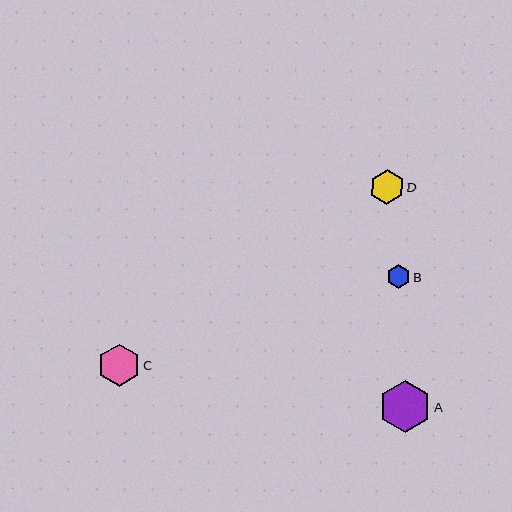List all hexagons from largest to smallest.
From largest to smallest: A, C, D, B.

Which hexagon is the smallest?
Hexagon B is the smallest with a size of approximately 24 pixels.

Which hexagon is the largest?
Hexagon A is the largest with a size of approximately 52 pixels.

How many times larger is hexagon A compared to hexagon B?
Hexagon A is approximately 2.2 times the size of hexagon B.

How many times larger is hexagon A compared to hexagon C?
Hexagon A is approximately 1.2 times the size of hexagon C.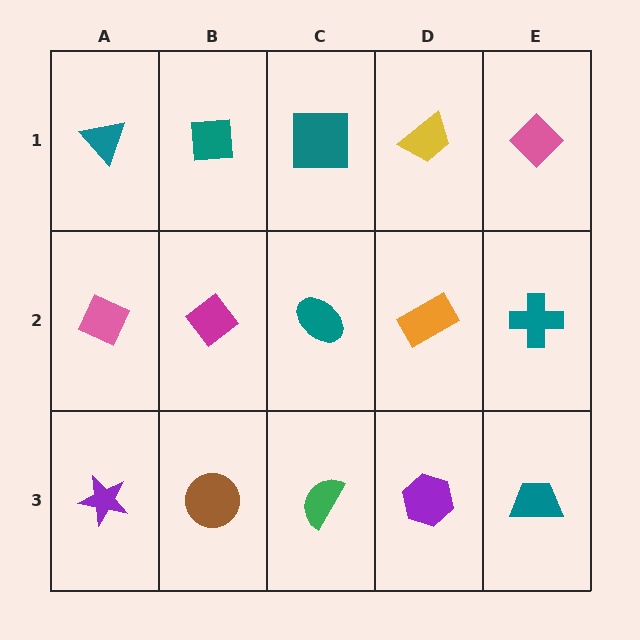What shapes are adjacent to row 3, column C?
A teal ellipse (row 2, column C), a brown circle (row 3, column B), a purple hexagon (row 3, column D).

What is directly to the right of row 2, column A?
A magenta diamond.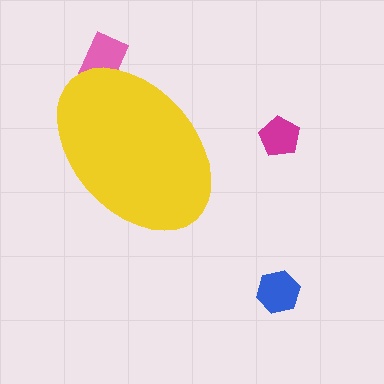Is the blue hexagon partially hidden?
No, the blue hexagon is fully visible.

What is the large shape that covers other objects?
A yellow ellipse.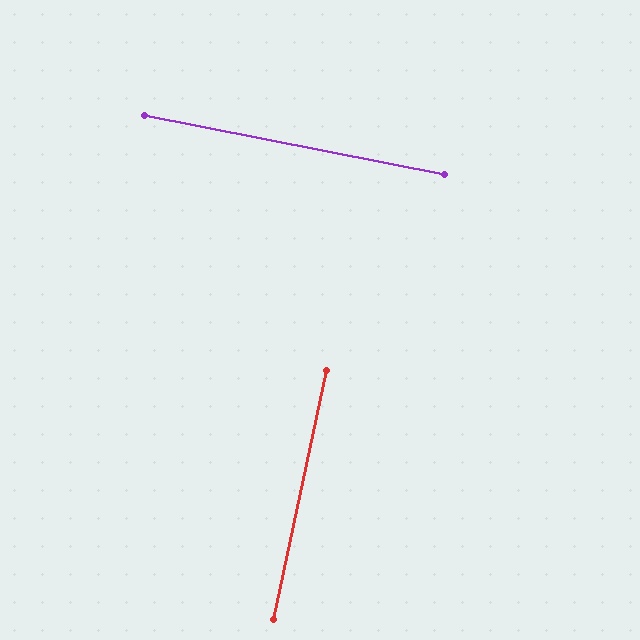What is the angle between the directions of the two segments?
Approximately 89 degrees.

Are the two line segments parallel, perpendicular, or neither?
Perpendicular — they meet at approximately 89°.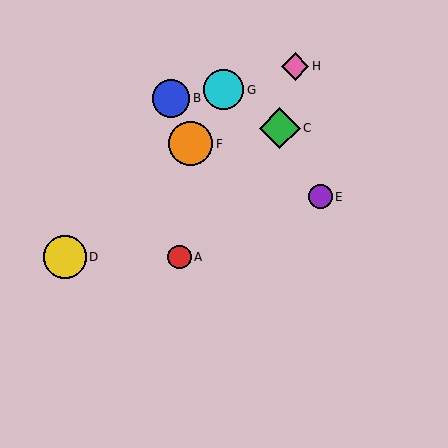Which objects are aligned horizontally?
Objects A, D are aligned horizontally.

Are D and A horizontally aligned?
Yes, both are at y≈257.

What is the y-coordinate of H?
Object H is at y≈66.